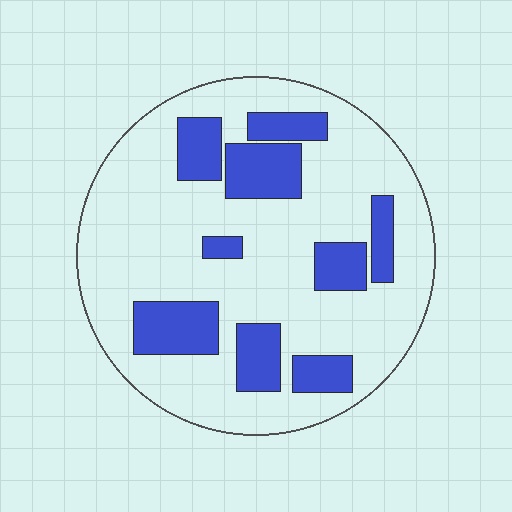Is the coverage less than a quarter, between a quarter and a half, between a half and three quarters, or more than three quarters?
Less than a quarter.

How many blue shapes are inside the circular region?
9.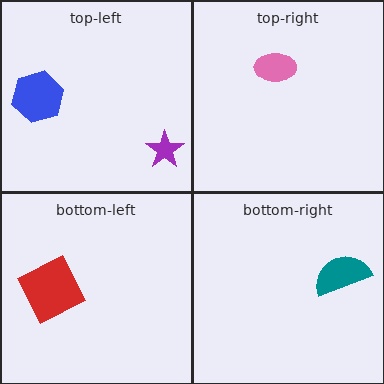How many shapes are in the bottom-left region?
1.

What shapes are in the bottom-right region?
The teal semicircle.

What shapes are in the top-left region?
The purple star, the blue hexagon.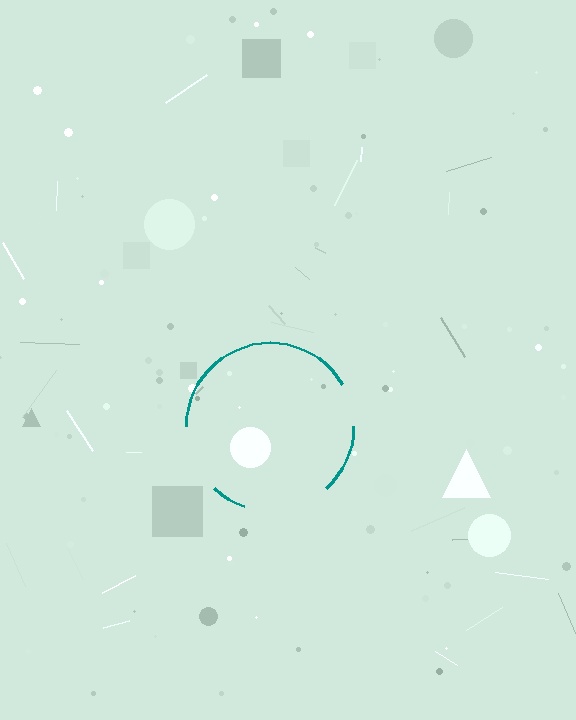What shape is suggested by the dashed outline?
The dashed outline suggests a circle.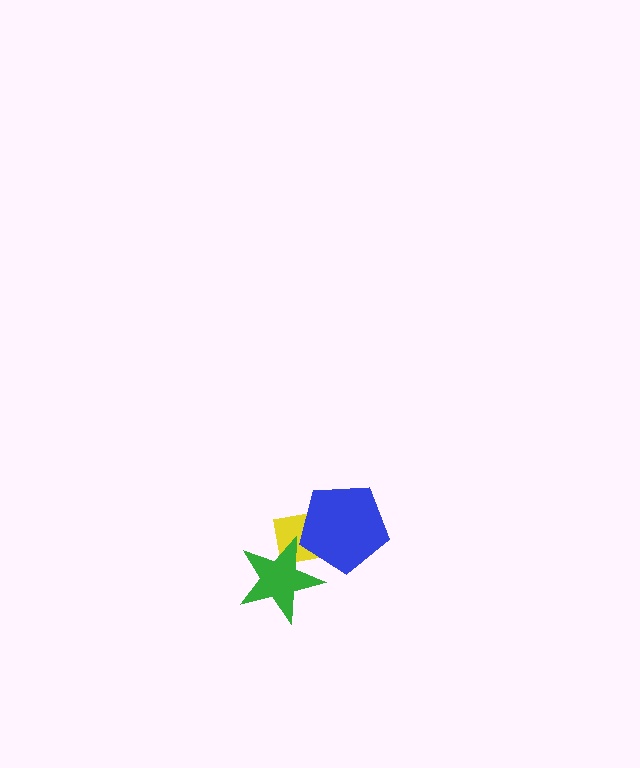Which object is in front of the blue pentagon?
The green star is in front of the blue pentagon.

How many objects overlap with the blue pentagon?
2 objects overlap with the blue pentagon.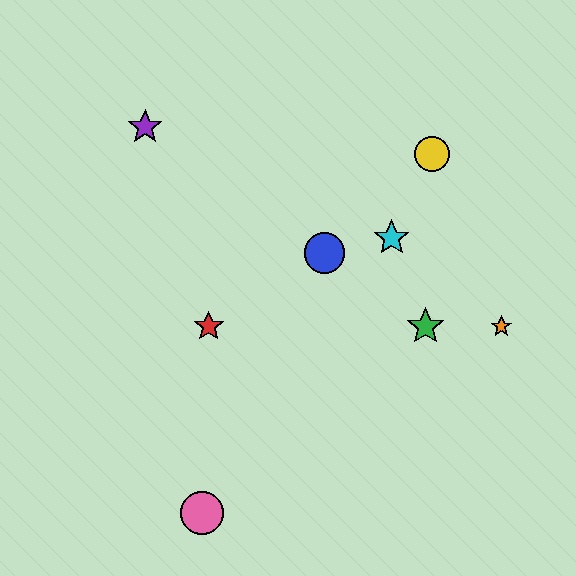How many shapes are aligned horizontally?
3 shapes (the red star, the green star, the orange star) are aligned horizontally.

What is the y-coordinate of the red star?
The red star is at y≈326.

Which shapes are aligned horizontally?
The red star, the green star, the orange star are aligned horizontally.